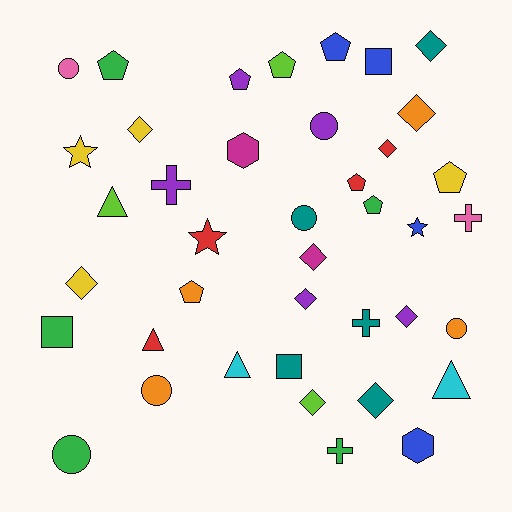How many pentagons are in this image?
There are 8 pentagons.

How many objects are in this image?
There are 40 objects.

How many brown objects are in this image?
There are no brown objects.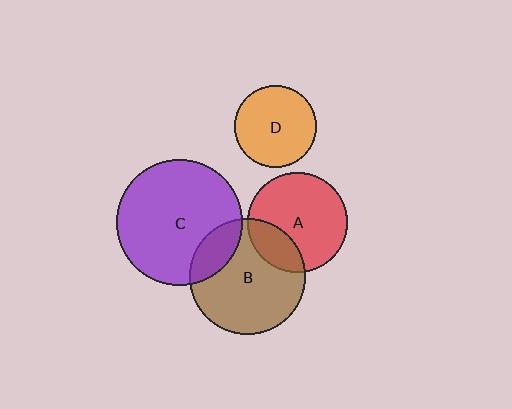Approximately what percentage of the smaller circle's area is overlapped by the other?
Approximately 20%.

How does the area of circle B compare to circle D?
Approximately 2.0 times.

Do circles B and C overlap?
Yes.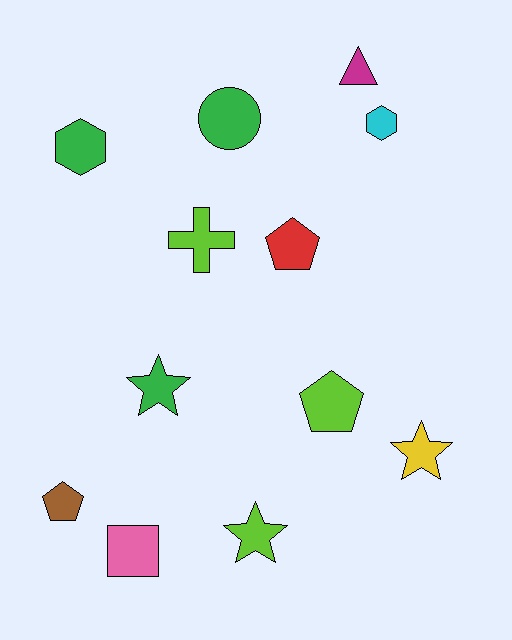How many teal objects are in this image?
There are no teal objects.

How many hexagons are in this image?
There are 2 hexagons.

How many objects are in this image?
There are 12 objects.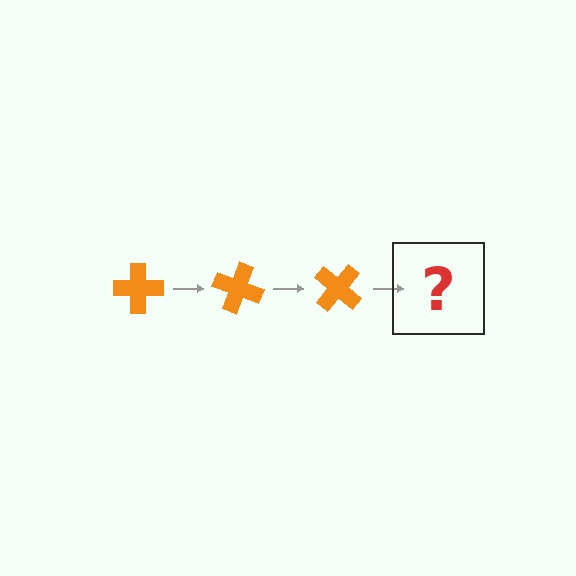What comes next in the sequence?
The next element should be an orange cross rotated 60 degrees.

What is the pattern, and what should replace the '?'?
The pattern is that the cross rotates 20 degrees each step. The '?' should be an orange cross rotated 60 degrees.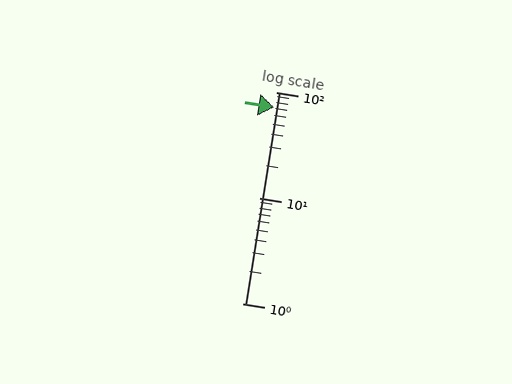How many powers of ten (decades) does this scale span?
The scale spans 2 decades, from 1 to 100.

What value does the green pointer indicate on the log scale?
The pointer indicates approximately 71.